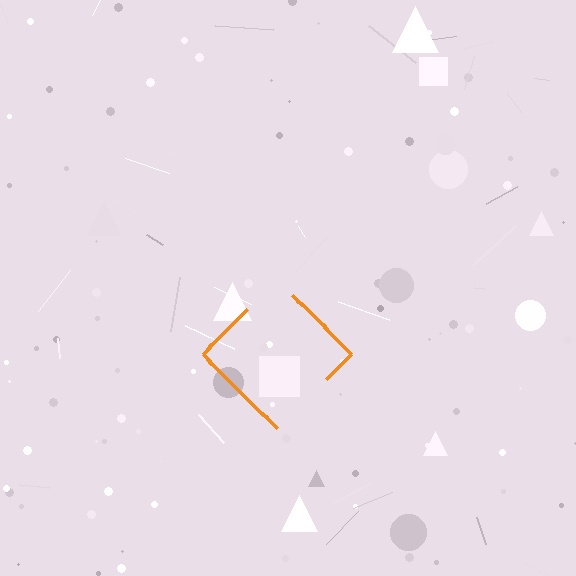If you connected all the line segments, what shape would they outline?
They would outline a diamond.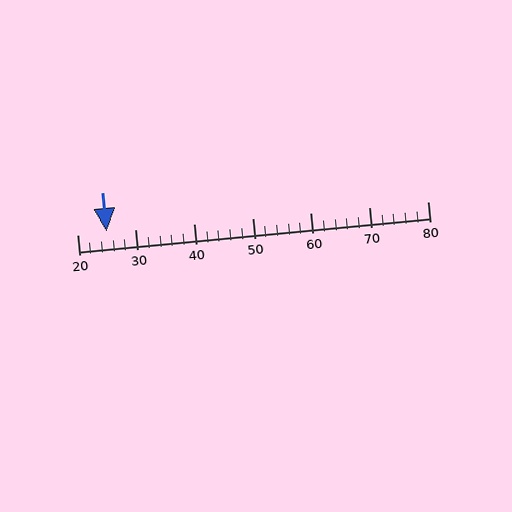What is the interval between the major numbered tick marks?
The major tick marks are spaced 10 units apart.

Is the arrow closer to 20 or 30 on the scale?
The arrow is closer to 30.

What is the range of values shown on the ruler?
The ruler shows values from 20 to 80.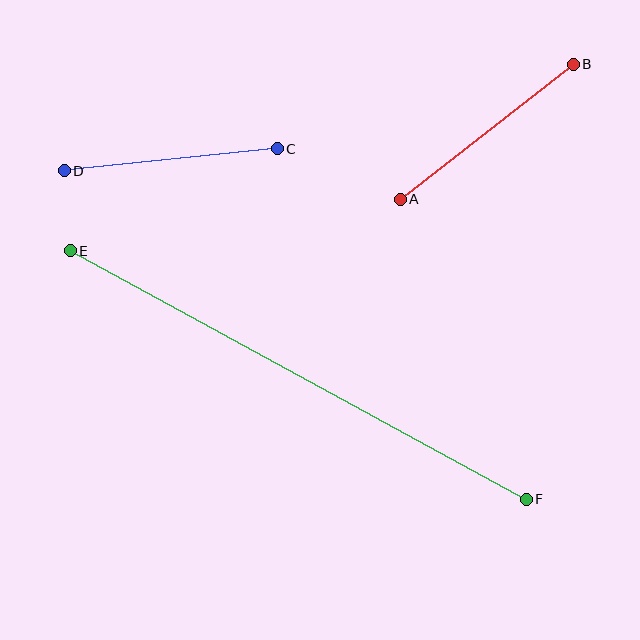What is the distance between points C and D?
The distance is approximately 214 pixels.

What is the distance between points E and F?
The distance is approximately 519 pixels.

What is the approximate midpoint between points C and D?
The midpoint is at approximately (171, 160) pixels.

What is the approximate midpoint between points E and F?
The midpoint is at approximately (298, 375) pixels.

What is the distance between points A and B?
The distance is approximately 220 pixels.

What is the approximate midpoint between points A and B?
The midpoint is at approximately (487, 132) pixels.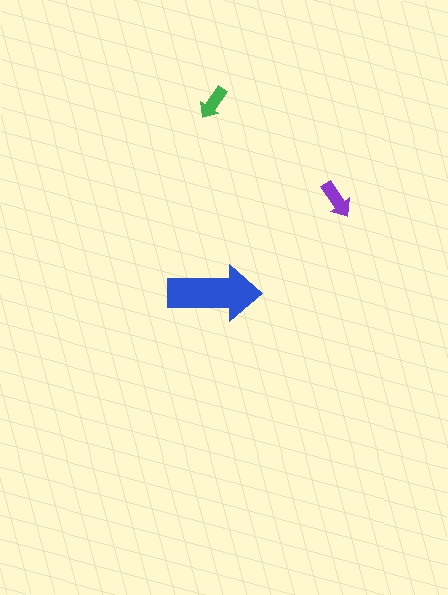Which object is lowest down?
The blue arrow is bottommost.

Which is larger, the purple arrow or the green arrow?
The purple one.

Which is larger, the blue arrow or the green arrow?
The blue one.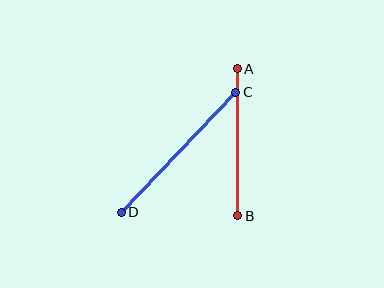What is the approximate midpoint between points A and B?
The midpoint is at approximately (238, 142) pixels.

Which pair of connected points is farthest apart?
Points C and D are farthest apart.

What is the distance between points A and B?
The distance is approximately 147 pixels.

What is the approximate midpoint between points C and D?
The midpoint is at approximately (178, 152) pixels.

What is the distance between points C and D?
The distance is approximately 166 pixels.